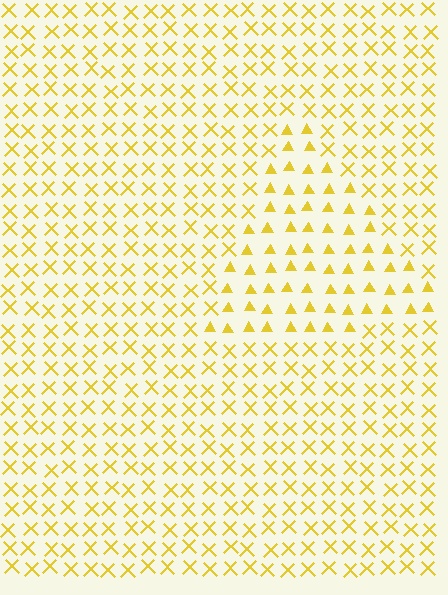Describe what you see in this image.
The image is filled with small yellow elements arranged in a uniform grid. A triangle-shaped region contains triangles, while the surrounding area contains X marks. The boundary is defined purely by the change in element shape.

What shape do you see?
I see a triangle.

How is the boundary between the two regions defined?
The boundary is defined by a change in element shape: triangles inside vs. X marks outside. All elements share the same color and spacing.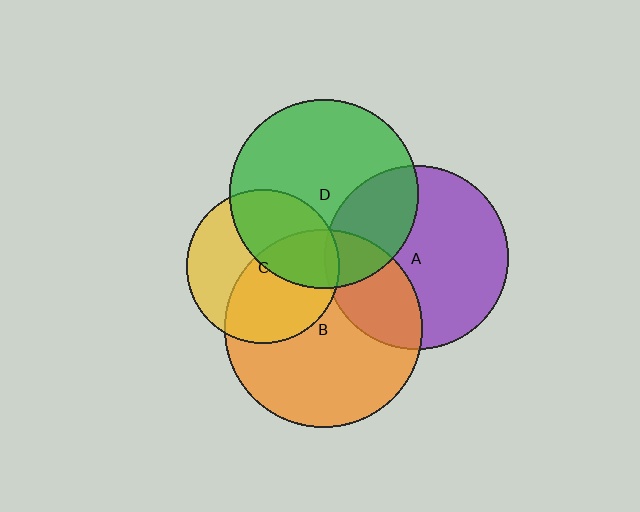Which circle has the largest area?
Circle B (orange).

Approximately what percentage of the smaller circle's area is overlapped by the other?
Approximately 20%.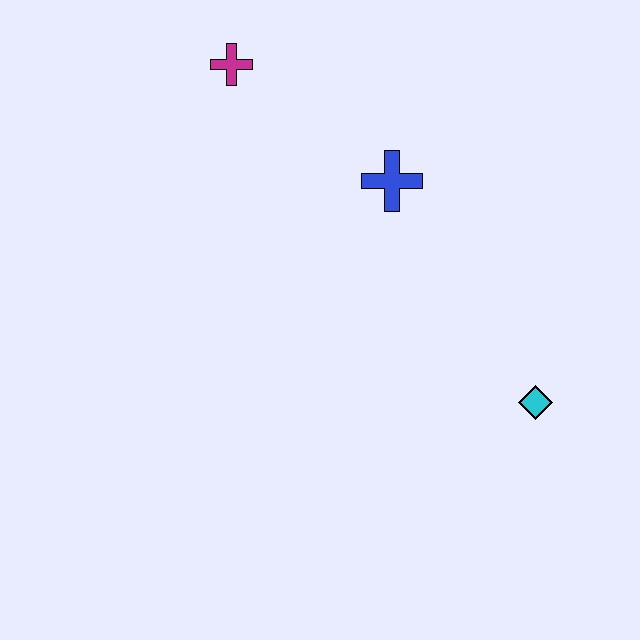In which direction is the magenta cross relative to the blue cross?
The magenta cross is to the left of the blue cross.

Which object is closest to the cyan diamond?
The blue cross is closest to the cyan diamond.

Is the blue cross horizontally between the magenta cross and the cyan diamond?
Yes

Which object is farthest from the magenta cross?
The cyan diamond is farthest from the magenta cross.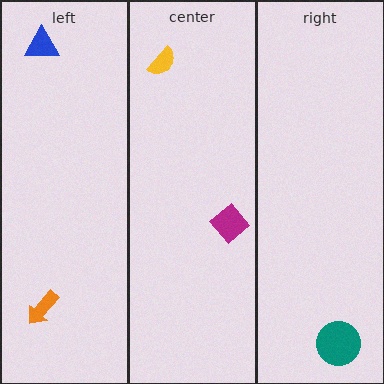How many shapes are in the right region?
1.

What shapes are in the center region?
The magenta diamond, the yellow semicircle.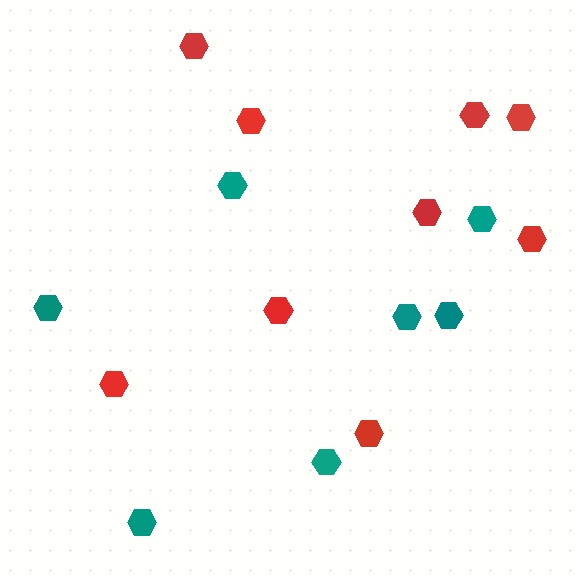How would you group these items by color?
There are 2 groups: one group of teal hexagons (7) and one group of red hexagons (9).